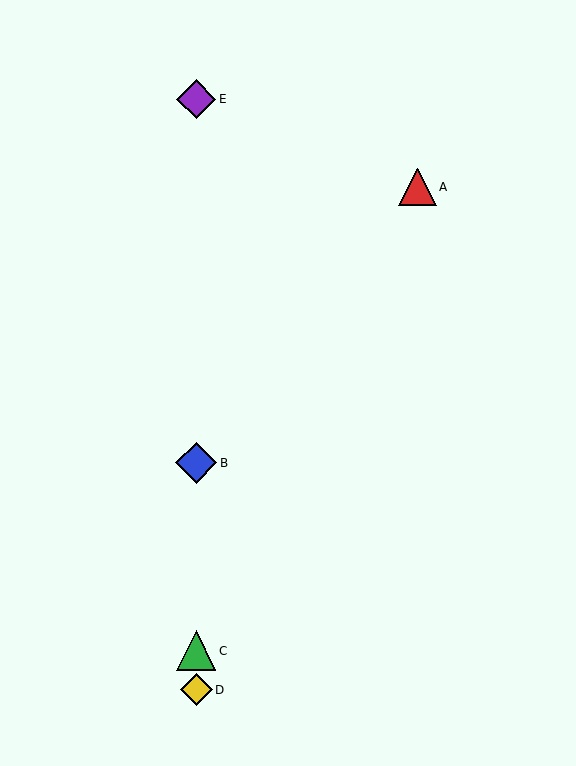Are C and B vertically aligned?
Yes, both are at x≈196.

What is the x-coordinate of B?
Object B is at x≈196.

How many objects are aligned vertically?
4 objects (B, C, D, E) are aligned vertically.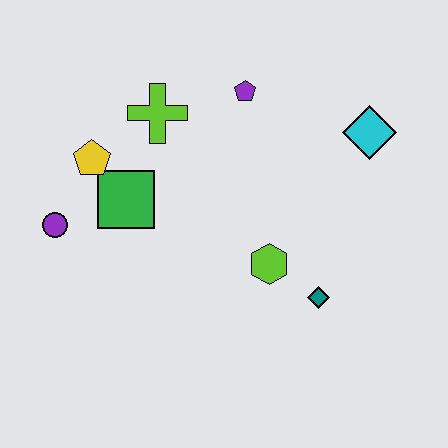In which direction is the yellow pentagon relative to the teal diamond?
The yellow pentagon is to the left of the teal diamond.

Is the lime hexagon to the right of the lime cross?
Yes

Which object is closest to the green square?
The yellow pentagon is closest to the green square.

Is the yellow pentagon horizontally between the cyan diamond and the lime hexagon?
No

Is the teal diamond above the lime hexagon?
No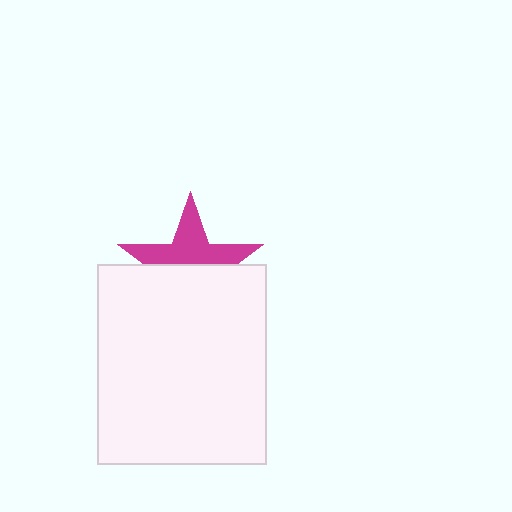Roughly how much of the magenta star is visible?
About half of it is visible (roughly 49%).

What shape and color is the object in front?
The object in front is a white rectangle.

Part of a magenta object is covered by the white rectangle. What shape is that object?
It is a star.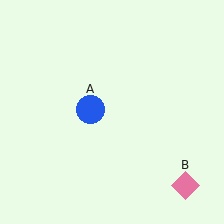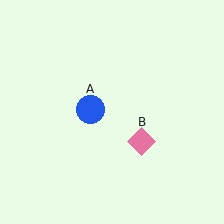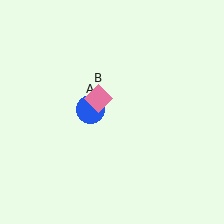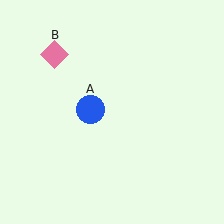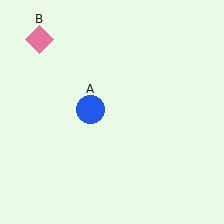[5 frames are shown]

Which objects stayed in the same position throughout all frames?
Blue circle (object A) remained stationary.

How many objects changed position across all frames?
1 object changed position: pink diamond (object B).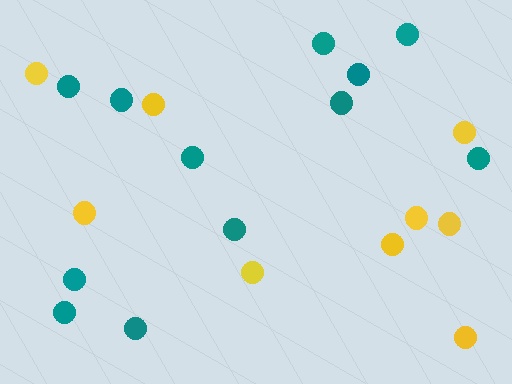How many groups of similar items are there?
There are 2 groups: one group of yellow circles (9) and one group of teal circles (12).